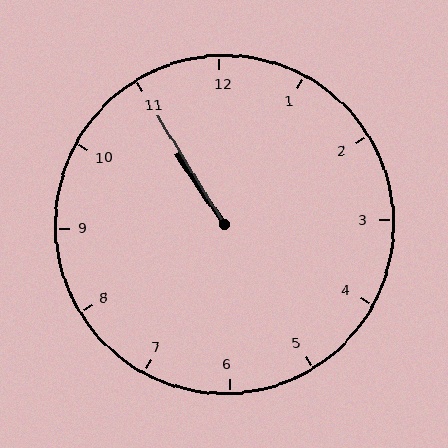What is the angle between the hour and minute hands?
Approximately 2 degrees.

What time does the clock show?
10:55.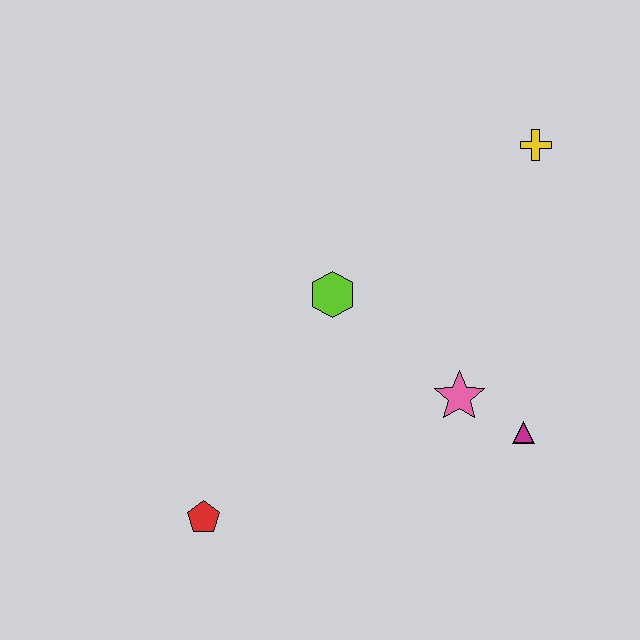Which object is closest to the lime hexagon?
The pink star is closest to the lime hexagon.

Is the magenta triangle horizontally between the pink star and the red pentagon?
No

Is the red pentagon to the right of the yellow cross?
No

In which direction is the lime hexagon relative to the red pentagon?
The lime hexagon is above the red pentagon.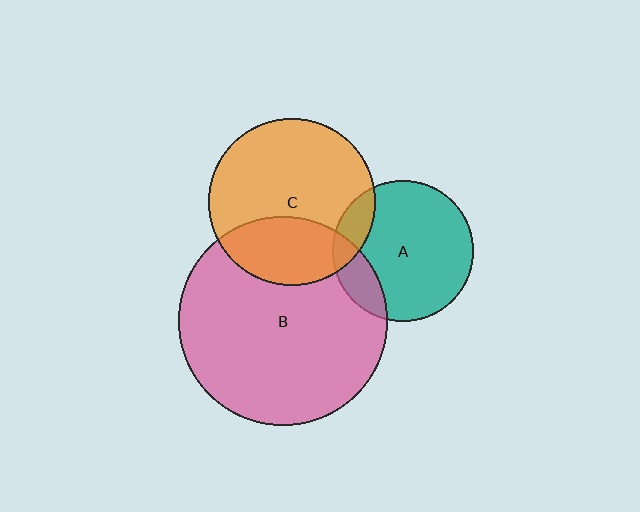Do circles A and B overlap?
Yes.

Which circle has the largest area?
Circle B (pink).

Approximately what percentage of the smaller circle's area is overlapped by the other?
Approximately 15%.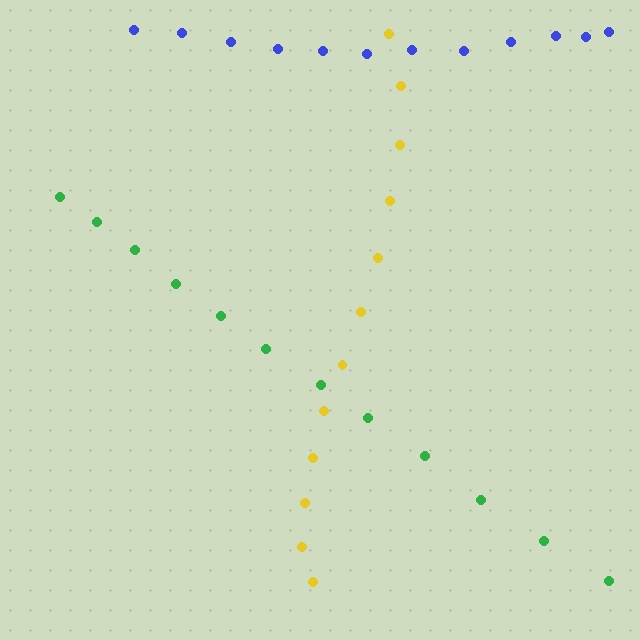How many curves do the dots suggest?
There are 3 distinct paths.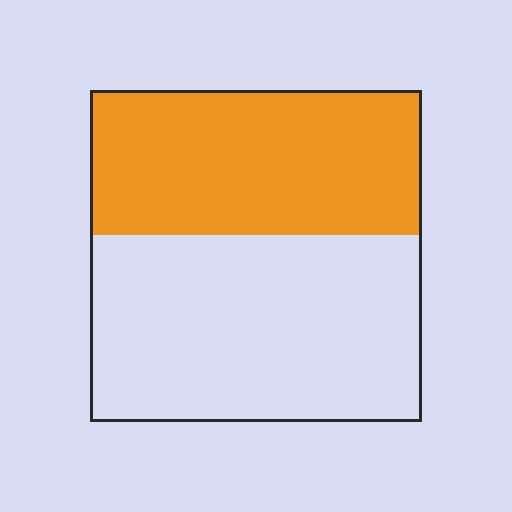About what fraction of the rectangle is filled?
About two fifths (2/5).